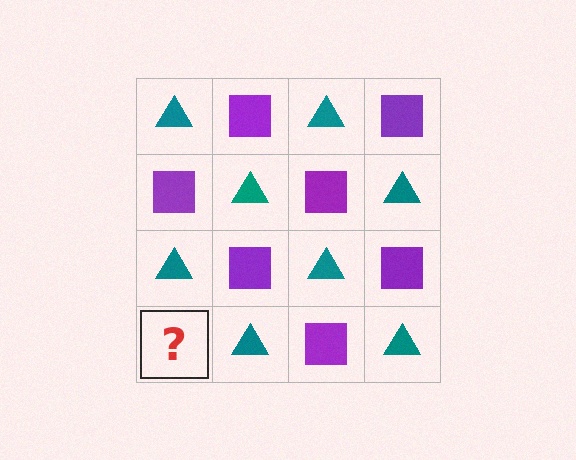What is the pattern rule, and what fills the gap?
The rule is that it alternates teal triangle and purple square in a checkerboard pattern. The gap should be filled with a purple square.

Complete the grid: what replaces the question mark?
The question mark should be replaced with a purple square.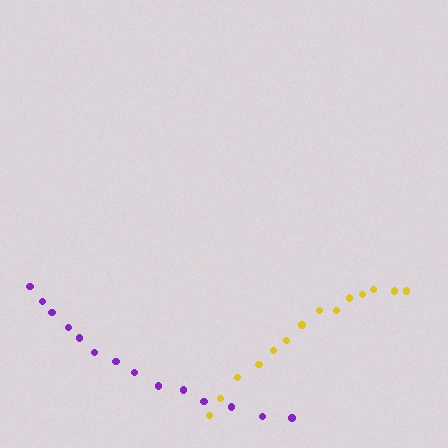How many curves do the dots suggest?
There are 2 distinct paths.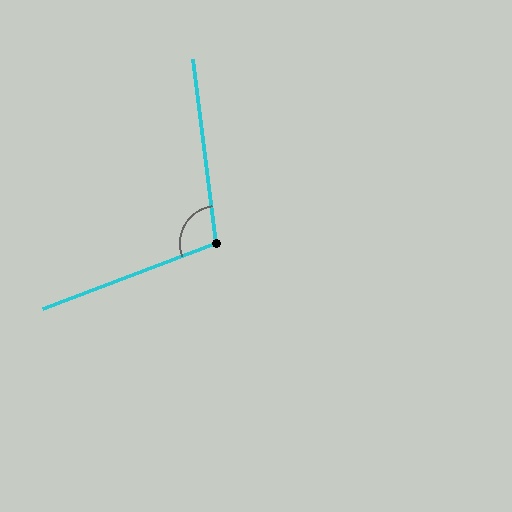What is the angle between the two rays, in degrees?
Approximately 103 degrees.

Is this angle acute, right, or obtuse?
It is obtuse.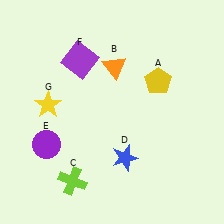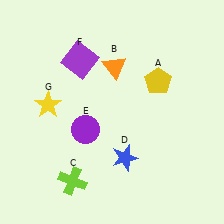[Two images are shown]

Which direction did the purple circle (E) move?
The purple circle (E) moved right.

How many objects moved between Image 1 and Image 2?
1 object moved between the two images.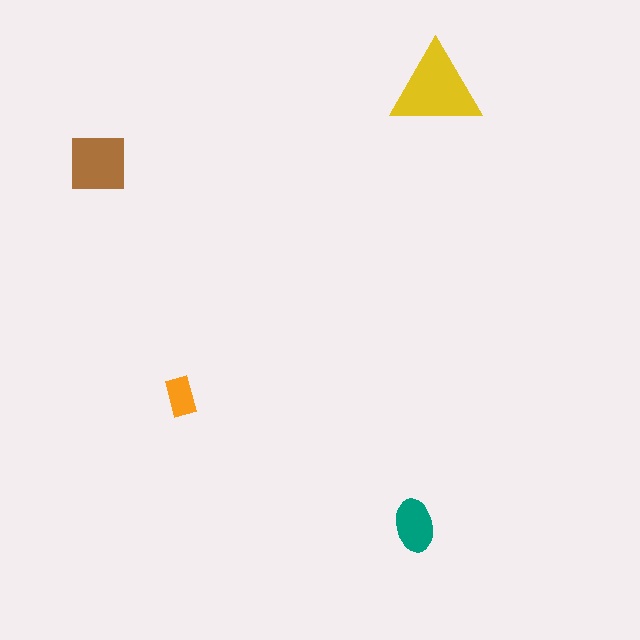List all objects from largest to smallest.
The yellow triangle, the brown square, the teal ellipse, the orange rectangle.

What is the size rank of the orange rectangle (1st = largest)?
4th.